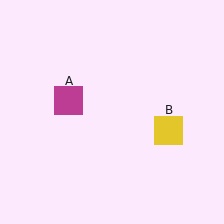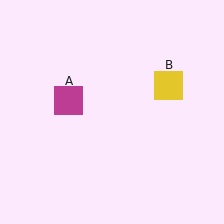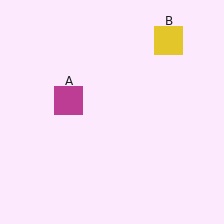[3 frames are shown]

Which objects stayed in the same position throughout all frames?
Magenta square (object A) remained stationary.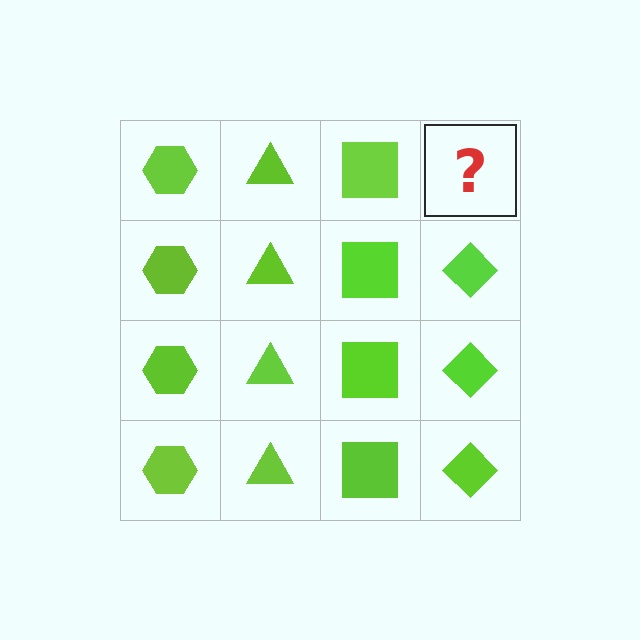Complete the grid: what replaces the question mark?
The question mark should be replaced with a lime diamond.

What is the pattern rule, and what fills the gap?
The rule is that each column has a consistent shape. The gap should be filled with a lime diamond.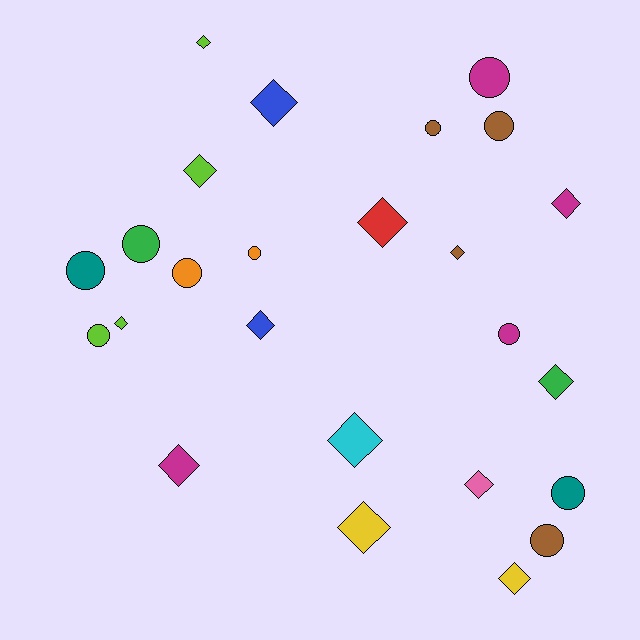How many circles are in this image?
There are 11 circles.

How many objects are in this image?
There are 25 objects.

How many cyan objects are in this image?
There is 1 cyan object.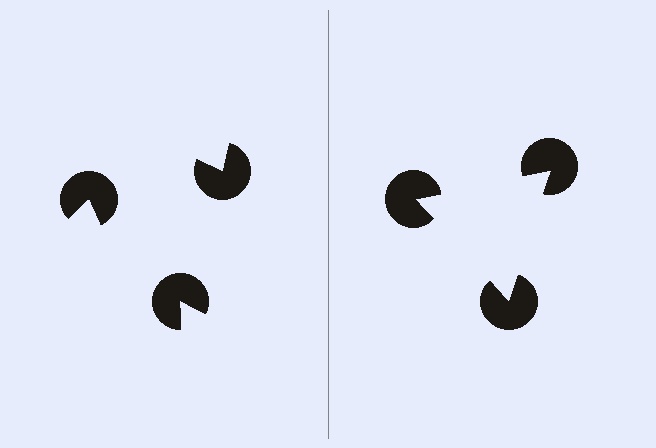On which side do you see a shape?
An illusory triangle appears on the right side. On the left side the wedge cuts are rotated, so no coherent shape forms.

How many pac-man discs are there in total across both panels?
6 — 3 on each side.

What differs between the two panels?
The pac-man discs are positioned identically on both sides; only the wedge orientations differ. On the right they align to a triangle; on the left they are misaligned.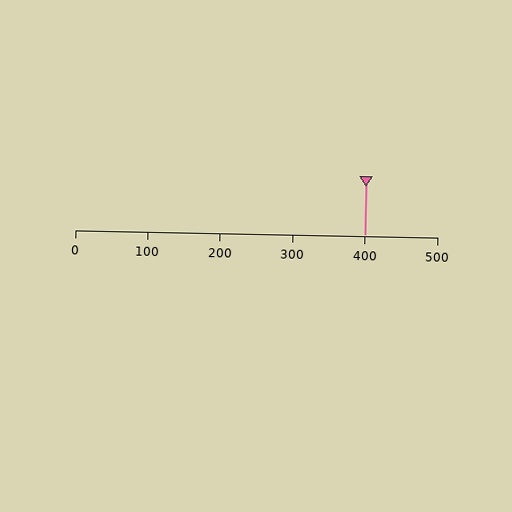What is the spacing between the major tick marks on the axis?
The major ticks are spaced 100 apart.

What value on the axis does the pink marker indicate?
The marker indicates approximately 400.